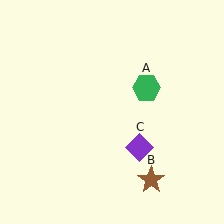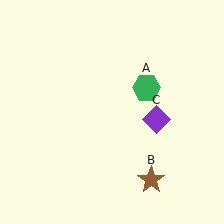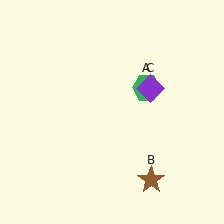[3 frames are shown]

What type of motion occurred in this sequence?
The purple diamond (object C) rotated counterclockwise around the center of the scene.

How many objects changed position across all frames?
1 object changed position: purple diamond (object C).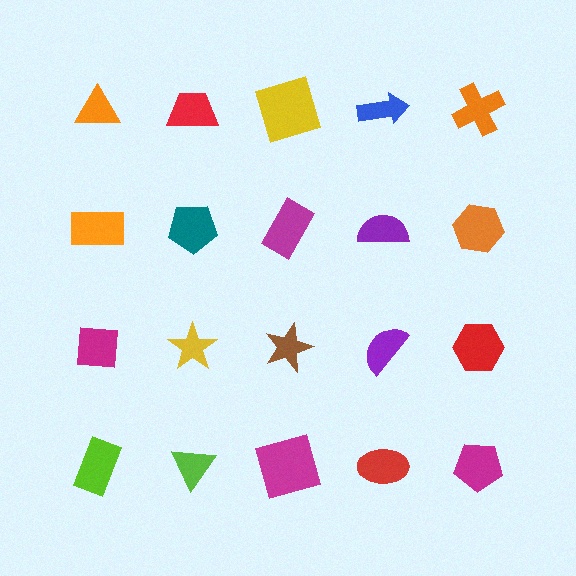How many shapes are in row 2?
5 shapes.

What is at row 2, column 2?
A teal pentagon.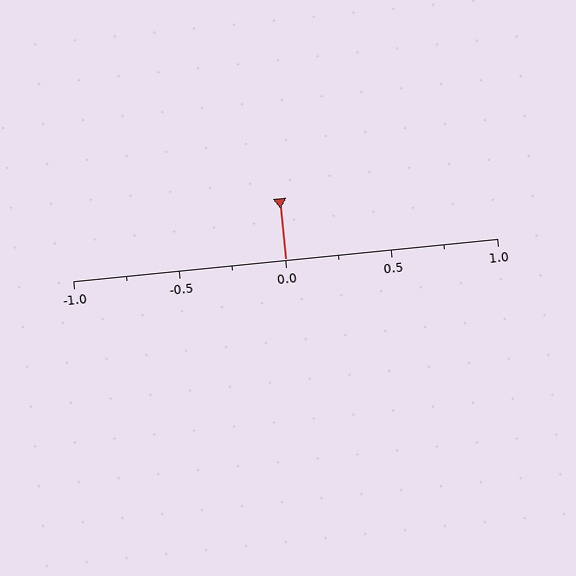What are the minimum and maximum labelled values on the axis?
The axis runs from -1.0 to 1.0.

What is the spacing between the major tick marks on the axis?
The major ticks are spaced 0.5 apart.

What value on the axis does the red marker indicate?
The marker indicates approximately 0.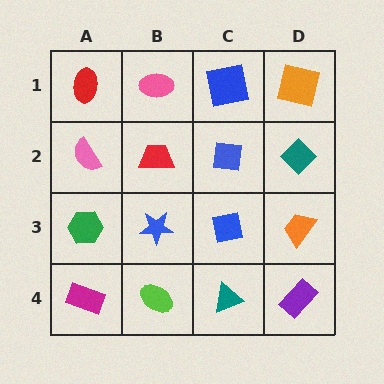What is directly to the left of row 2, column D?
A blue square.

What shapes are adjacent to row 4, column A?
A green hexagon (row 3, column A), a lime ellipse (row 4, column B).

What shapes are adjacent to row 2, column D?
An orange square (row 1, column D), an orange trapezoid (row 3, column D), a blue square (row 2, column C).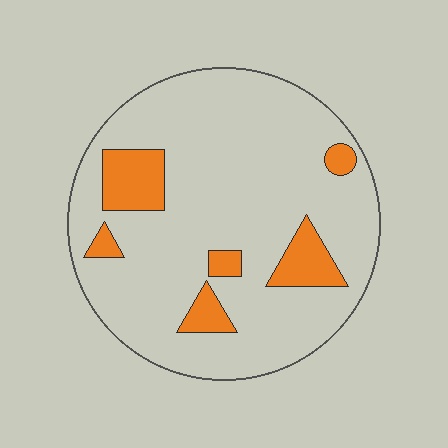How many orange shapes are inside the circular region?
6.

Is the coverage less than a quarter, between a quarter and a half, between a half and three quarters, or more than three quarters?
Less than a quarter.